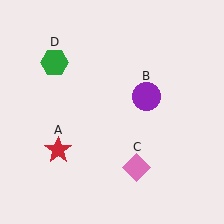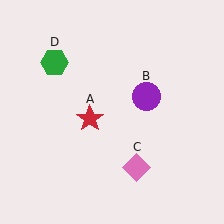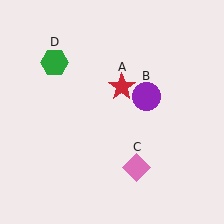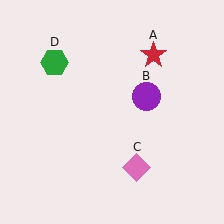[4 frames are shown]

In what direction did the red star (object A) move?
The red star (object A) moved up and to the right.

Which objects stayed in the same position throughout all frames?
Purple circle (object B) and pink diamond (object C) and green hexagon (object D) remained stationary.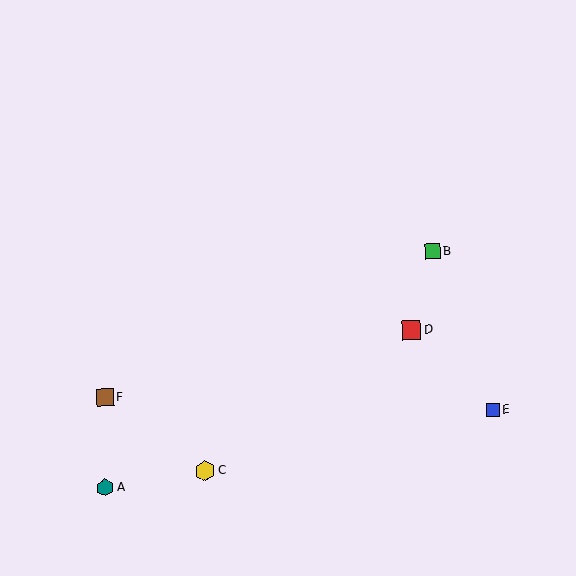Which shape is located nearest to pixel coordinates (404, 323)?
The red square (labeled D) at (411, 330) is nearest to that location.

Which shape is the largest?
The yellow hexagon (labeled C) is the largest.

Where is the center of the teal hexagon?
The center of the teal hexagon is at (105, 488).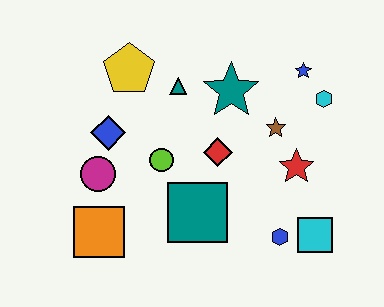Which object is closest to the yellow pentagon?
The teal triangle is closest to the yellow pentagon.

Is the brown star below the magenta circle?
No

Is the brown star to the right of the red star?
No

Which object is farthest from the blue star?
The orange square is farthest from the blue star.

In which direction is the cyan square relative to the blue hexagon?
The cyan square is to the right of the blue hexagon.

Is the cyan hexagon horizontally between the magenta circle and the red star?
No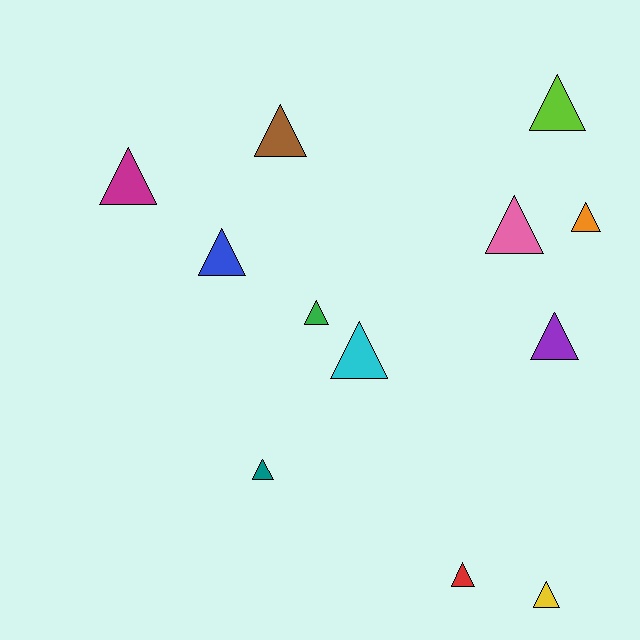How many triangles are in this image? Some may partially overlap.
There are 12 triangles.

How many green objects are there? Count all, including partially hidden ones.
There is 1 green object.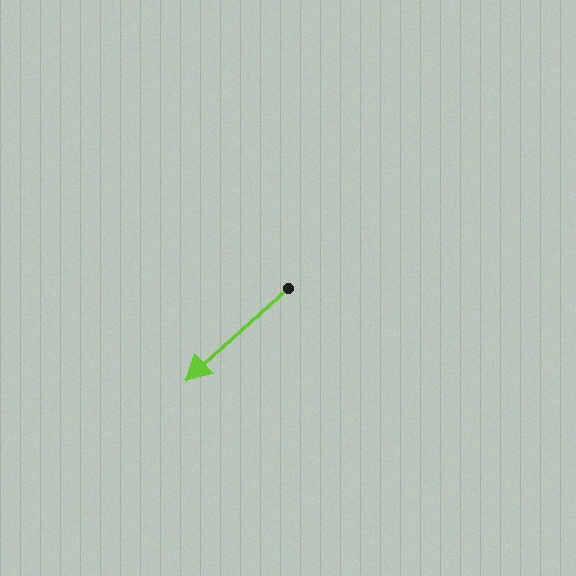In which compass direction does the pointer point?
Southwest.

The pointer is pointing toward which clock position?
Roughly 8 o'clock.